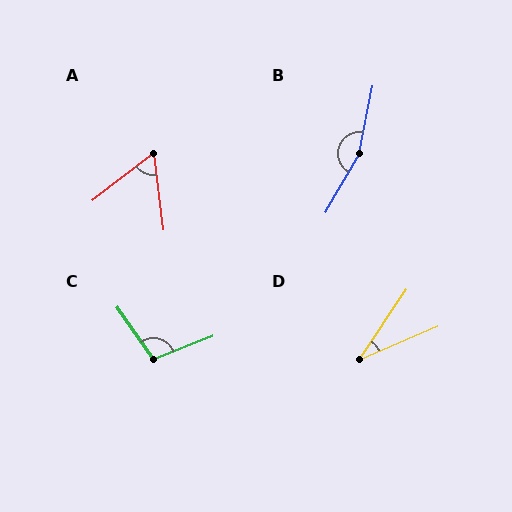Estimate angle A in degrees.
Approximately 60 degrees.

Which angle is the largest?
B, at approximately 161 degrees.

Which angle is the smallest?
D, at approximately 32 degrees.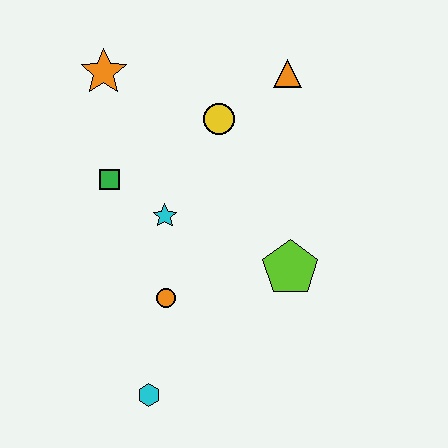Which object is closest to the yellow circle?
The orange triangle is closest to the yellow circle.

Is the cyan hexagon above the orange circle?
No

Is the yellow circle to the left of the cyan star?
No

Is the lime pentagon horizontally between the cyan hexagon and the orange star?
No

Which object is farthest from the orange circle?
The orange triangle is farthest from the orange circle.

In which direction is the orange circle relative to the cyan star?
The orange circle is below the cyan star.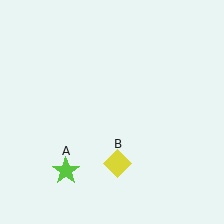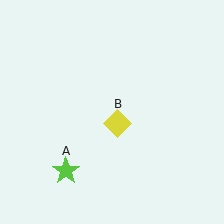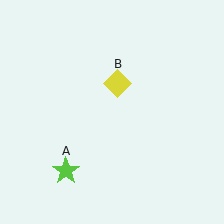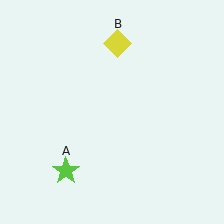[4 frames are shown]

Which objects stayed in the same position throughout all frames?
Lime star (object A) remained stationary.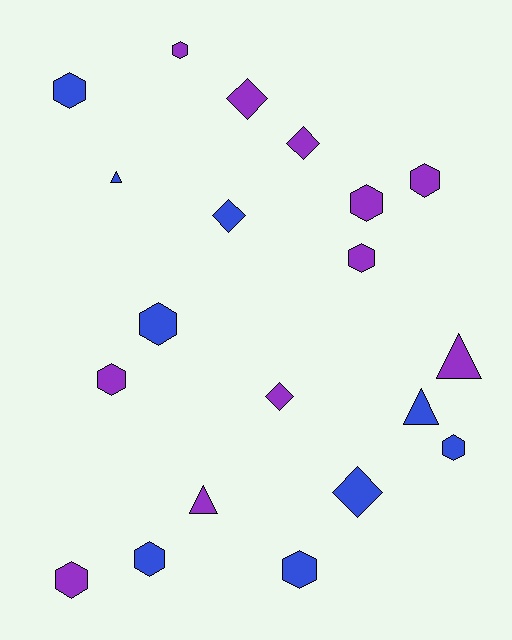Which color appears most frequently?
Purple, with 11 objects.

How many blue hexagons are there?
There are 5 blue hexagons.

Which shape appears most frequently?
Hexagon, with 11 objects.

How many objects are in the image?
There are 20 objects.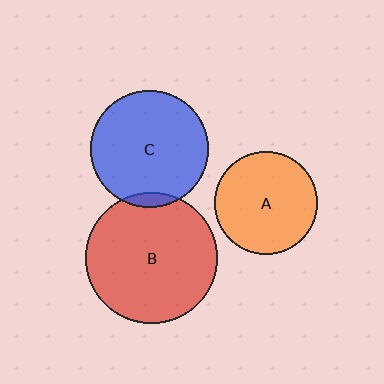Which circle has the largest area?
Circle B (red).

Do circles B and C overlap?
Yes.